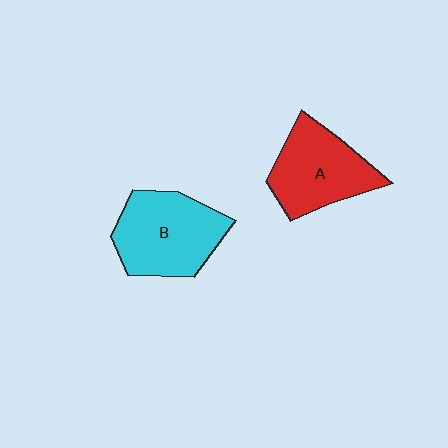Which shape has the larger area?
Shape B (cyan).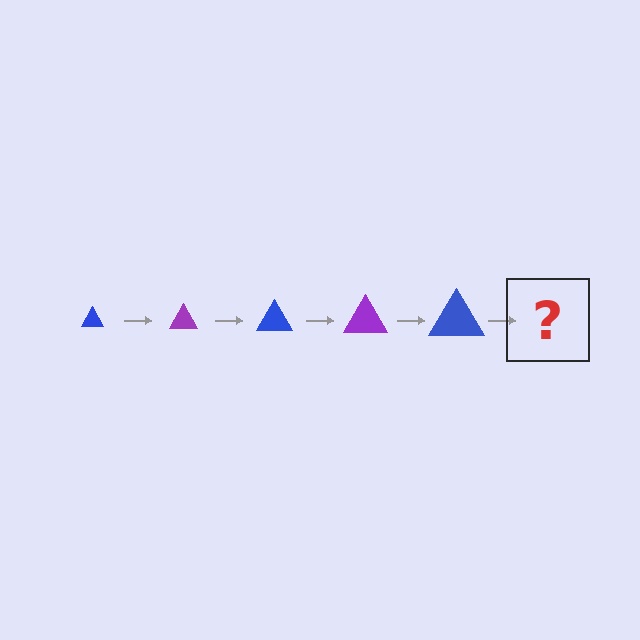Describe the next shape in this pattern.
It should be a purple triangle, larger than the previous one.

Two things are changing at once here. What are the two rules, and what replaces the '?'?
The two rules are that the triangle grows larger each step and the color cycles through blue and purple. The '?' should be a purple triangle, larger than the previous one.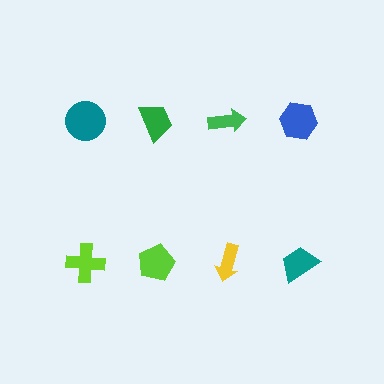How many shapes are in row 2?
4 shapes.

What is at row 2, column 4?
A teal trapezoid.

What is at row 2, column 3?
A yellow arrow.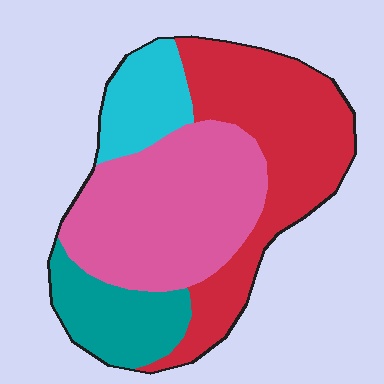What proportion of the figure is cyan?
Cyan takes up about one eighth (1/8) of the figure.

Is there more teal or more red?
Red.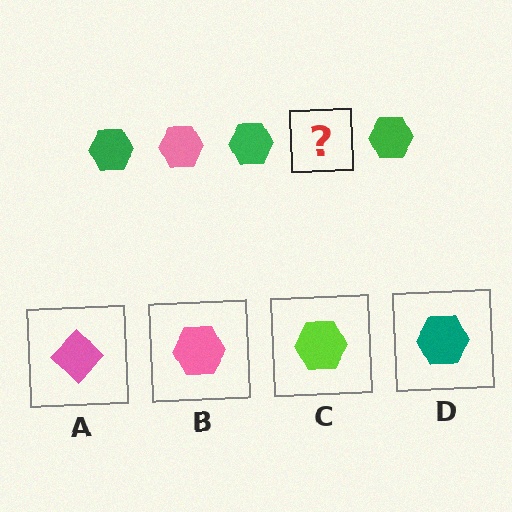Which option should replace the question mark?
Option B.